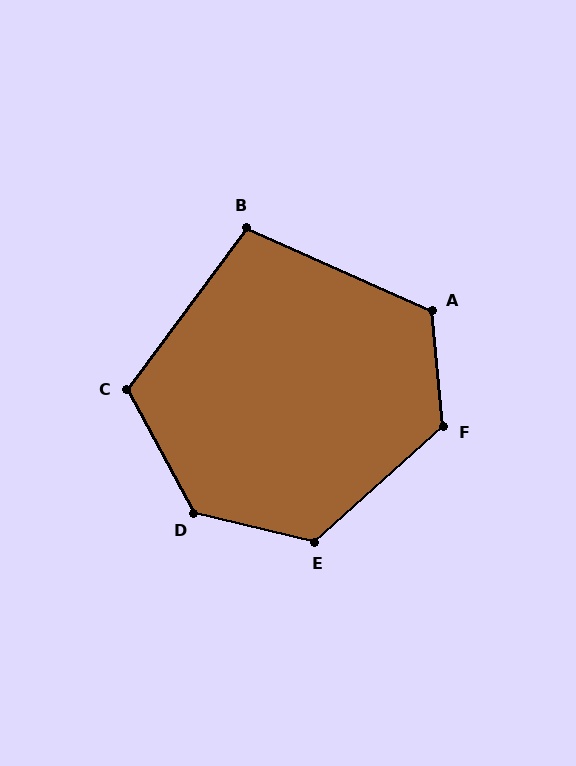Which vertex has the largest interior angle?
D, at approximately 131 degrees.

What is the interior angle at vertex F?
Approximately 126 degrees (obtuse).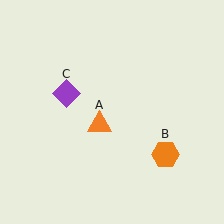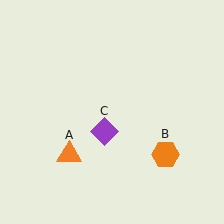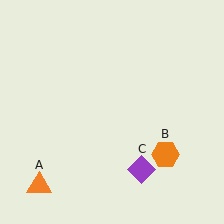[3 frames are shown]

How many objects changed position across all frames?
2 objects changed position: orange triangle (object A), purple diamond (object C).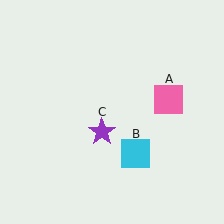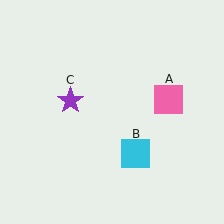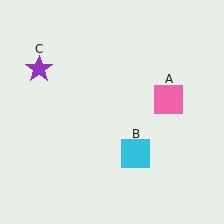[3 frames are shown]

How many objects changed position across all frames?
1 object changed position: purple star (object C).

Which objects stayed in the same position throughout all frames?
Pink square (object A) and cyan square (object B) remained stationary.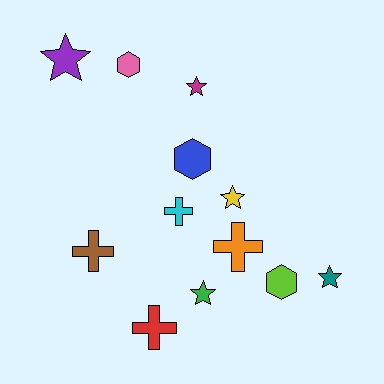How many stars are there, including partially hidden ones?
There are 5 stars.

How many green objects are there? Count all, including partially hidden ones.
There is 1 green object.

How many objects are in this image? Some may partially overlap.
There are 12 objects.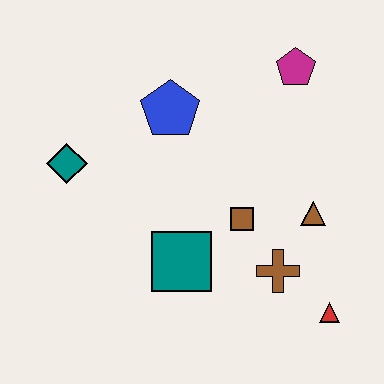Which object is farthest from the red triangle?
The teal diamond is farthest from the red triangle.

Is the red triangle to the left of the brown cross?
No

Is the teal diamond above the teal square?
Yes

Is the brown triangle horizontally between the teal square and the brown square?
No